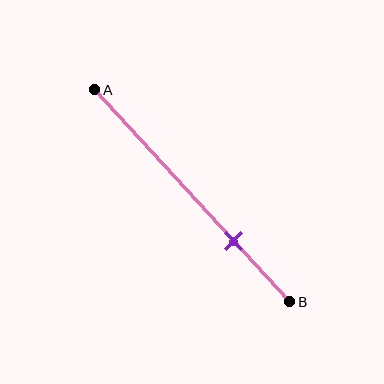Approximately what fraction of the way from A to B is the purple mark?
The purple mark is approximately 70% of the way from A to B.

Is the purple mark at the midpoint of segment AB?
No, the mark is at about 70% from A, not at the 50% midpoint.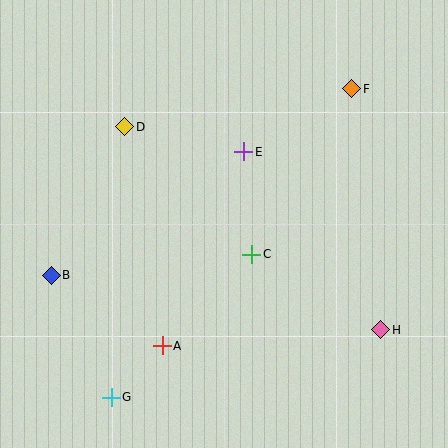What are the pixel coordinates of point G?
Point G is at (111, 397).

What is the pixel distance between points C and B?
The distance between C and B is 201 pixels.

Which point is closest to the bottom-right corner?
Point H is closest to the bottom-right corner.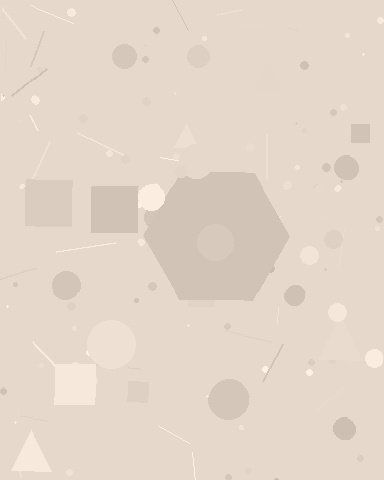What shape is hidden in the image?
A hexagon is hidden in the image.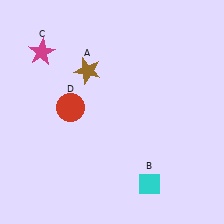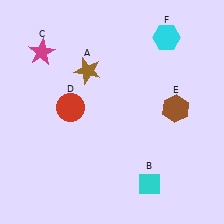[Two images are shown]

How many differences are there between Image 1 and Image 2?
There are 2 differences between the two images.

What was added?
A brown hexagon (E), a cyan hexagon (F) were added in Image 2.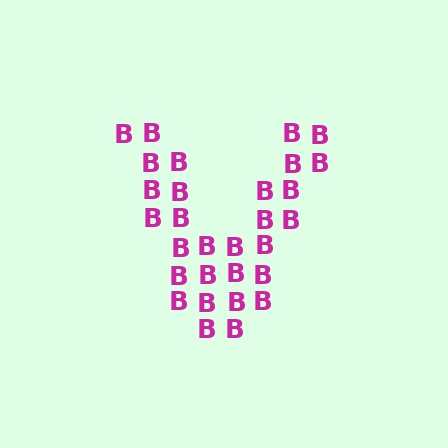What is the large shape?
The large shape is the letter V.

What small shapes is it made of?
It is made of small letter B's.